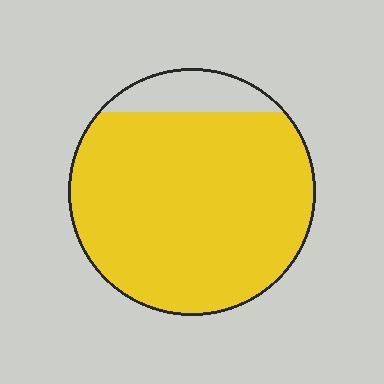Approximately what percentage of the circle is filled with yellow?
Approximately 90%.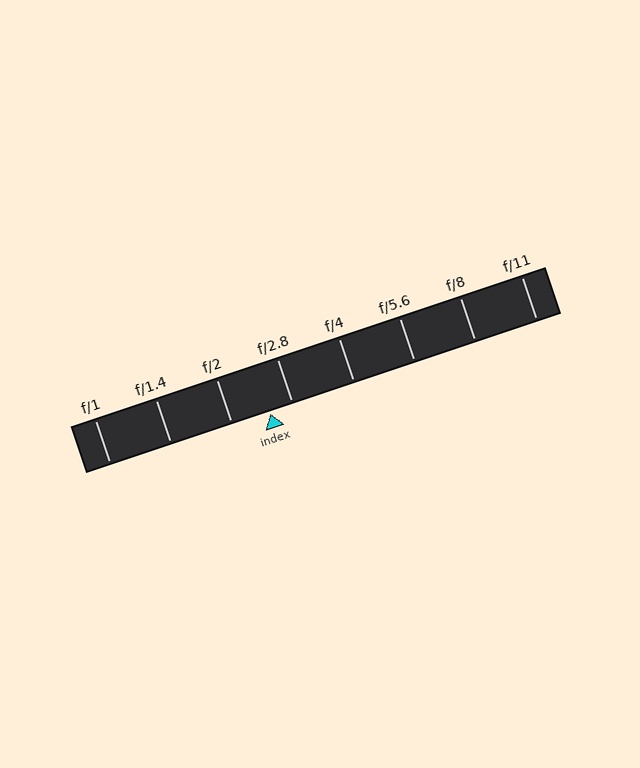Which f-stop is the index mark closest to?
The index mark is closest to f/2.8.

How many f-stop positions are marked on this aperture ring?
There are 8 f-stop positions marked.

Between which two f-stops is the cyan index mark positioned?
The index mark is between f/2 and f/2.8.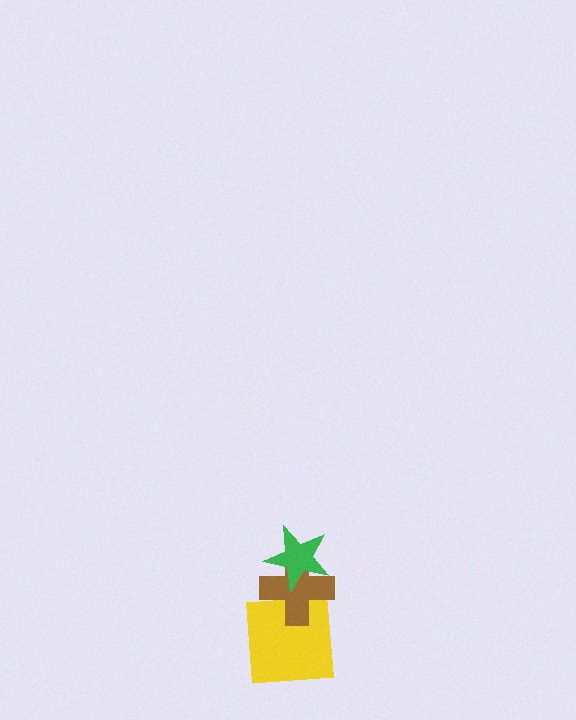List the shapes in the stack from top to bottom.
From top to bottom: the green star, the brown cross, the yellow square.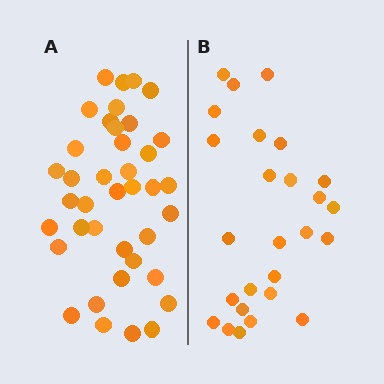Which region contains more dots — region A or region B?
Region A (the left region) has more dots.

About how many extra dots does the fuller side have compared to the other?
Region A has approximately 15 more dots than region B.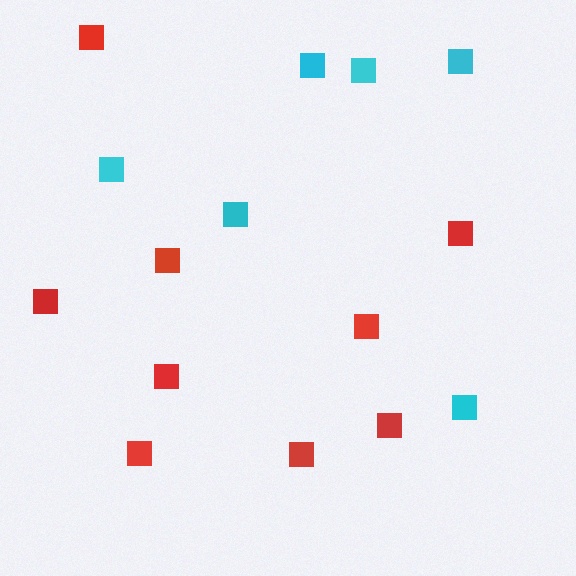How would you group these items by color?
There are 2 groups: one group of red squares (9) and one group of cyan squares (6).